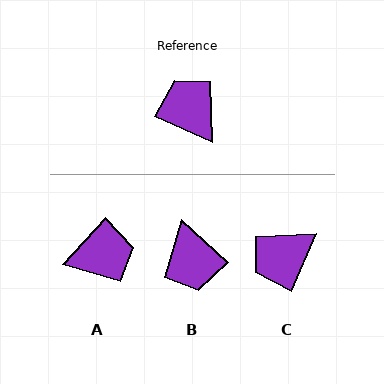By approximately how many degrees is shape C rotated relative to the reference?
Approximately 92 degrees counter-clockwise.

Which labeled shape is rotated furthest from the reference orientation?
B, about 161 degrees away.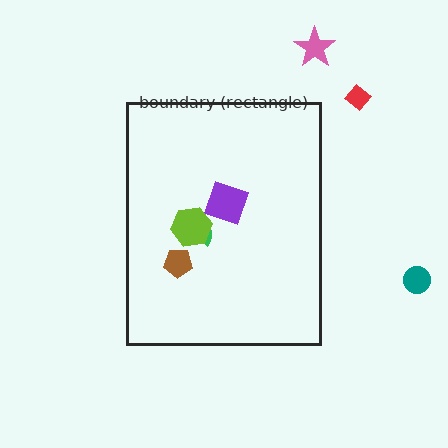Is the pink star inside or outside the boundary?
Outside.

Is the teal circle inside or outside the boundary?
Outside.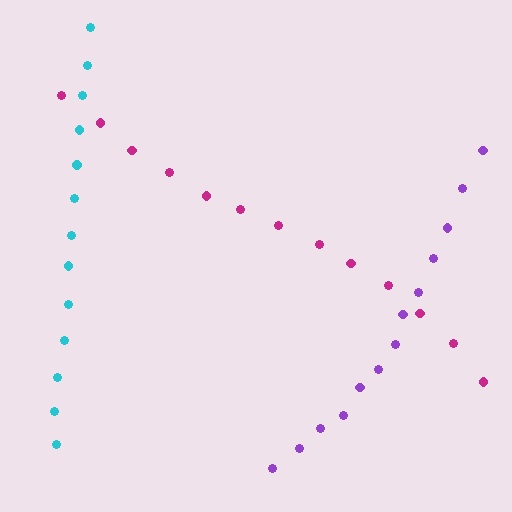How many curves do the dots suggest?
There are 3 distinct paths.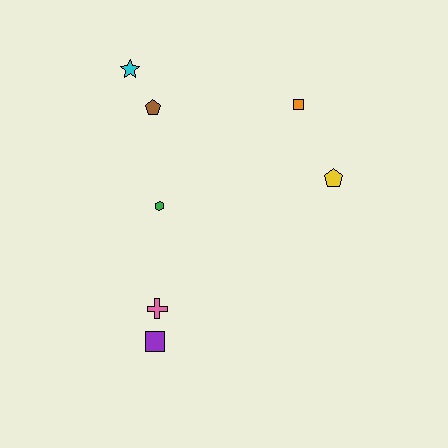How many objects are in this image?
There are 7 objects.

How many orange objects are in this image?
There is 1 orange object.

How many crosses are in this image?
There is 1 cross.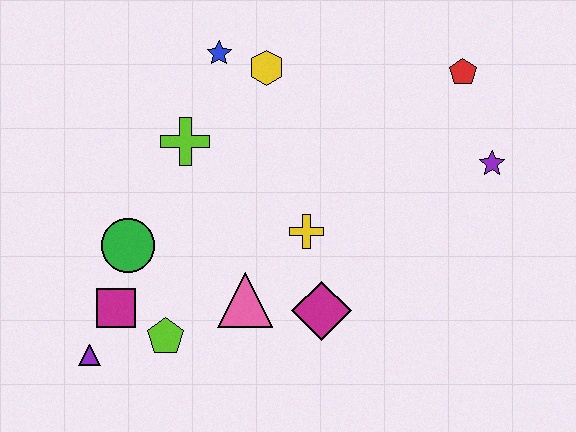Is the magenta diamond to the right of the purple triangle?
Yes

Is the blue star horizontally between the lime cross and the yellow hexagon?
Yes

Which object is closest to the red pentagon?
The purple star is closest to the red pentagon.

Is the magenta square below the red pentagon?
Yes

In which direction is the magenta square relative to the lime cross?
The magenta square is below the lime cross.